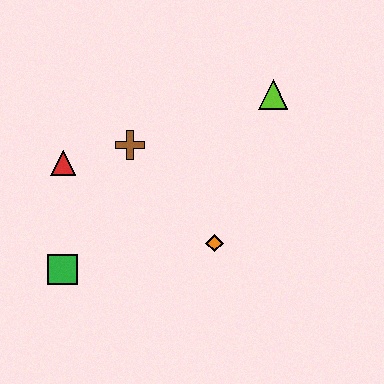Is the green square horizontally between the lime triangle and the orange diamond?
No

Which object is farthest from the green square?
The lime triangle is farthest from the green square.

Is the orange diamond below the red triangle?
Yes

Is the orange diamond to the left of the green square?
No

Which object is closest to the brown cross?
The red triangle is closest to the brown cross.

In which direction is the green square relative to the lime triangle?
The green square is to the left of the lime triangle.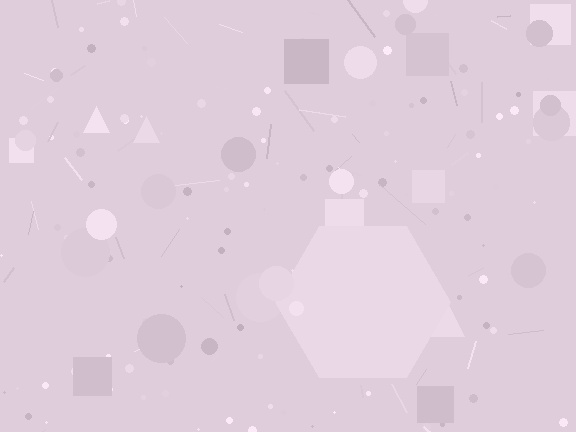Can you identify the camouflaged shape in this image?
The camouflaged shape is a hexagon.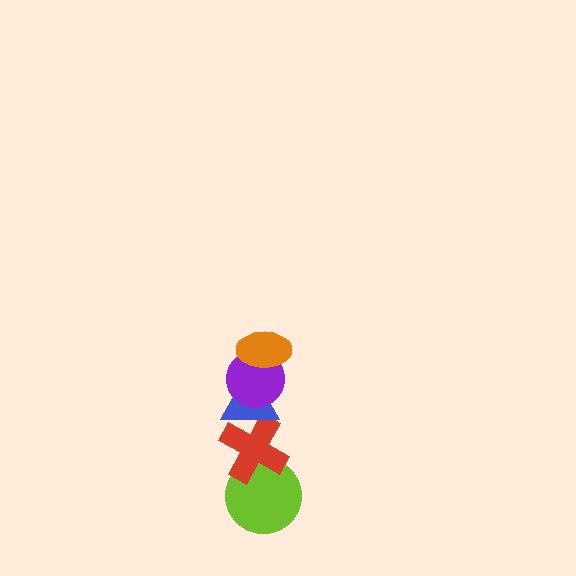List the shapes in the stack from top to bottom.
From top to bottom: the orange ellipse, the purple circle, the blue triangle, the red cross, the lime circle.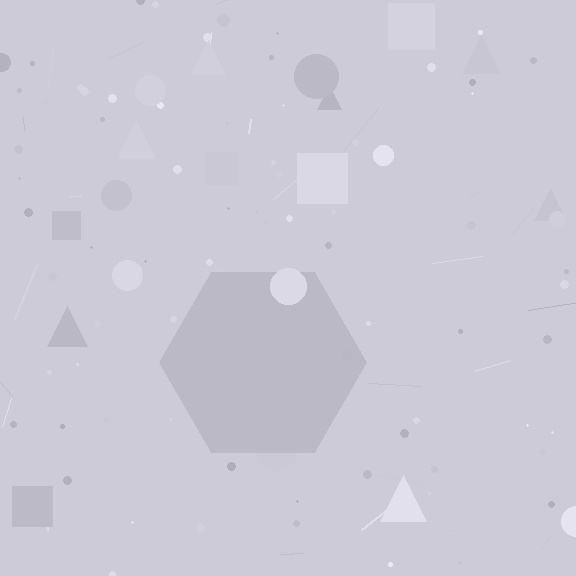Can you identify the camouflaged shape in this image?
The camouflaged shape is a hexagon.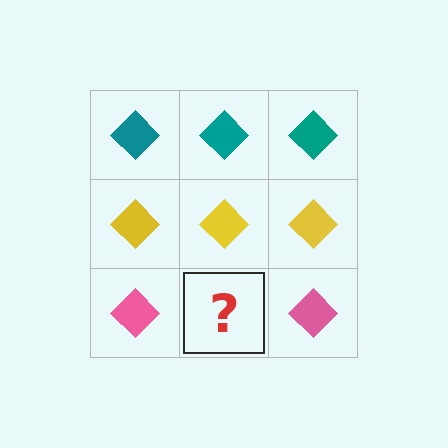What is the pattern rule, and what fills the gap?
The rule is that each row has a consistent color. The gap should be filled with a pink diamond.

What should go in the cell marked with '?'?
The missing cell should contain a pink diamond.